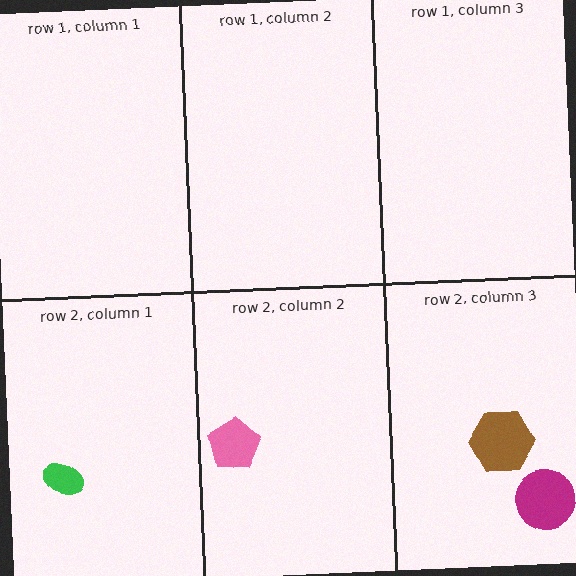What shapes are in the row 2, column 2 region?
The pink pentagon.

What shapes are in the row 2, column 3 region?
The brown hexagon, the magenta circle.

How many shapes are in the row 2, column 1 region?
1.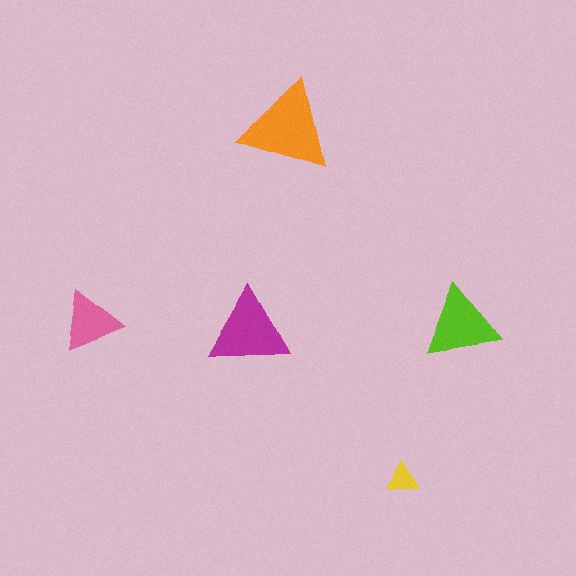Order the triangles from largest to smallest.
the orange one, the magenta one, the lime one, the pink one, the yellow one.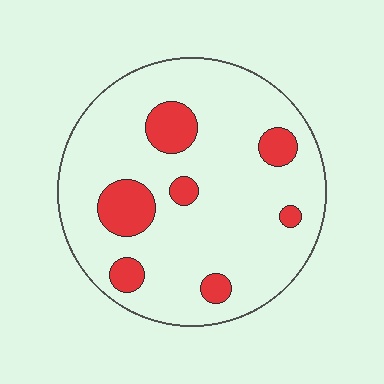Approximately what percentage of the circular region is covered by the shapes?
Approximately 15%.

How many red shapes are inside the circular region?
7.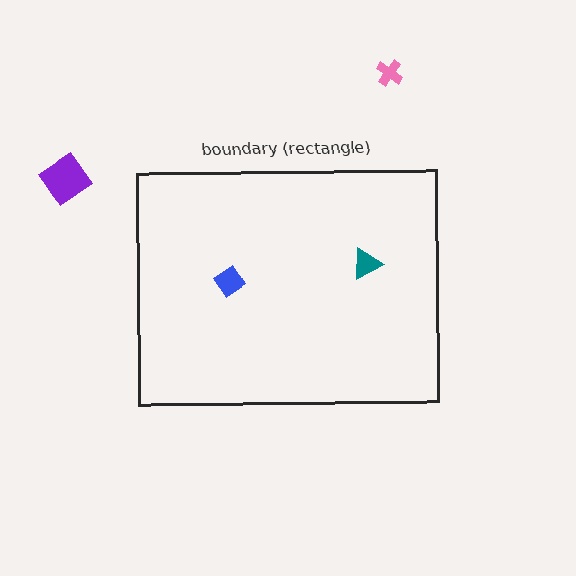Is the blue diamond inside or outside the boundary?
Inside.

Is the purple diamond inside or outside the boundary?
Outside.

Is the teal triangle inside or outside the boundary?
Inside.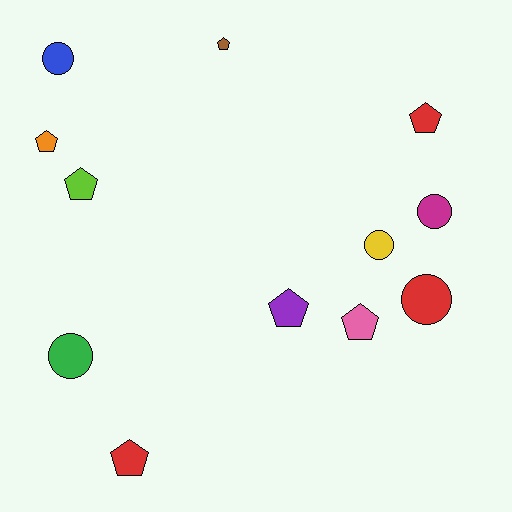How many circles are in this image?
There are 5 circles.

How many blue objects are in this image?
There is 1 blue object.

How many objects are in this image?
There are 12 objects.